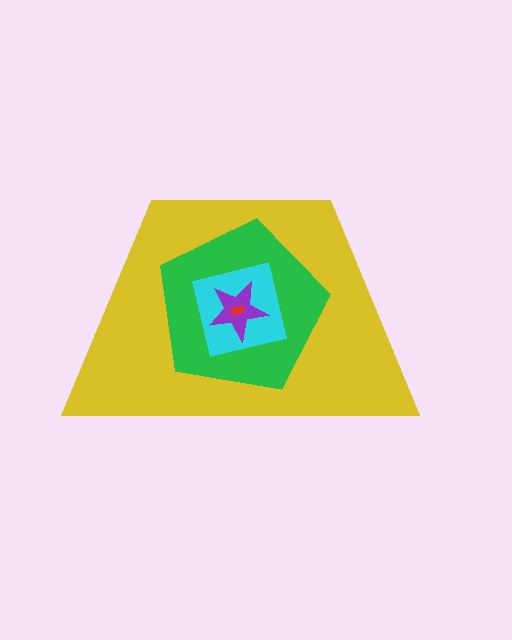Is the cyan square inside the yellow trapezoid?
Yes.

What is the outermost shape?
The yellow trapezoid.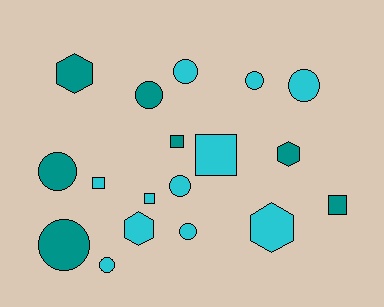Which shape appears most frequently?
Circle, with 9 objects.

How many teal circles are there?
There are 3 teal circles.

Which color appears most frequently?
Cyan, with 11 objects.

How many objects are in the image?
There are 18 objects.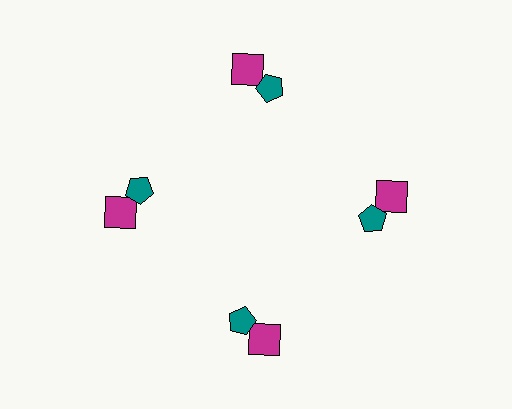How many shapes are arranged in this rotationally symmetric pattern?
There are 8 shapes, arranged in 4 groups of 2.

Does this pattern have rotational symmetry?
Yes, this pattern has 4-fold rotational symmetry. It looks the same after rotating 90 degrees around the center.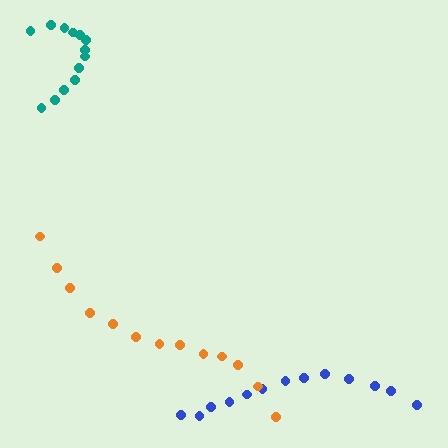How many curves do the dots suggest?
There are 3 distinct paths.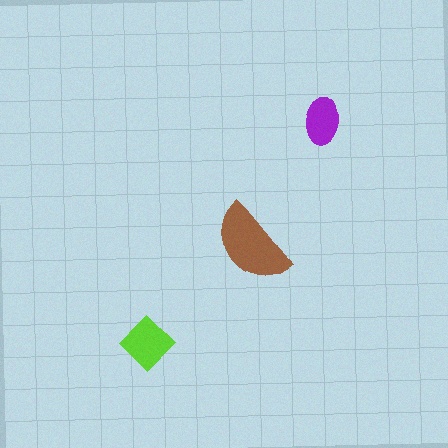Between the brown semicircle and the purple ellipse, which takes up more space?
The brown semicircle.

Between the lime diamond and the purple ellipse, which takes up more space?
The lime diamond.